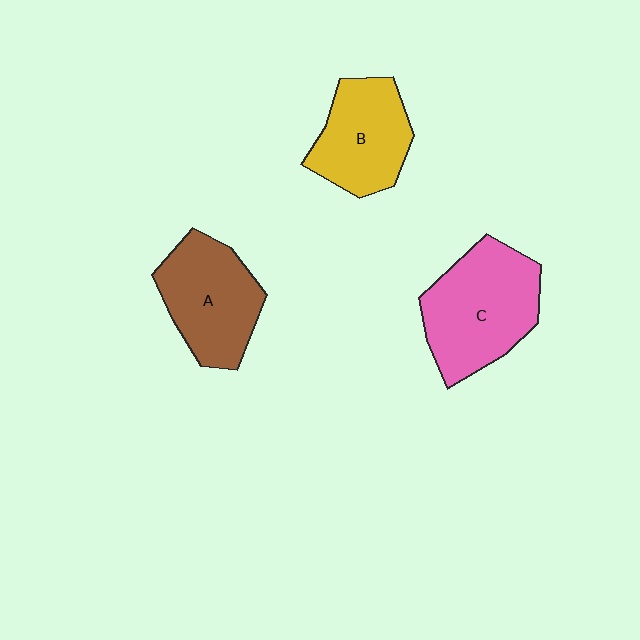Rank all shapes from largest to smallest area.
From largest to smallest: C (pink), A (brown), B (yellow).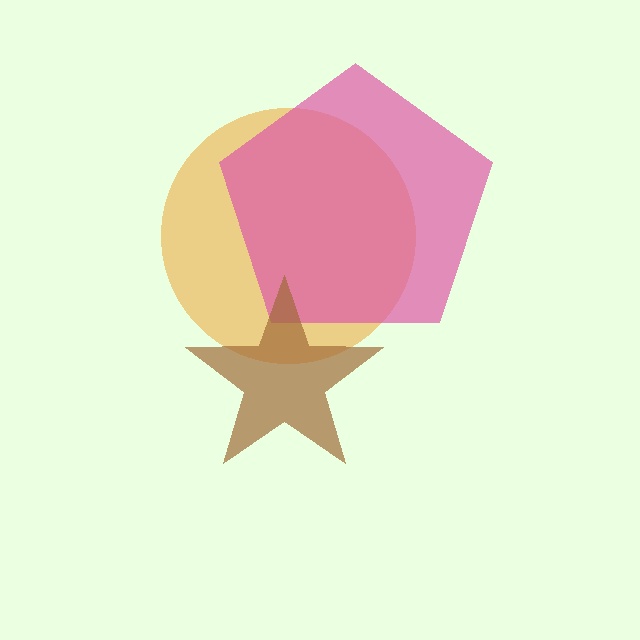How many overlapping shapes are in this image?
There are 3 overlapping shapes in the image.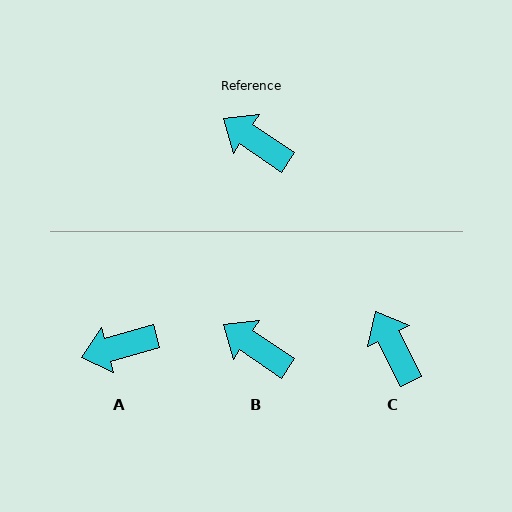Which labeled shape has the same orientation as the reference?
B.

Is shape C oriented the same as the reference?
No, it is off by about 29 degrees.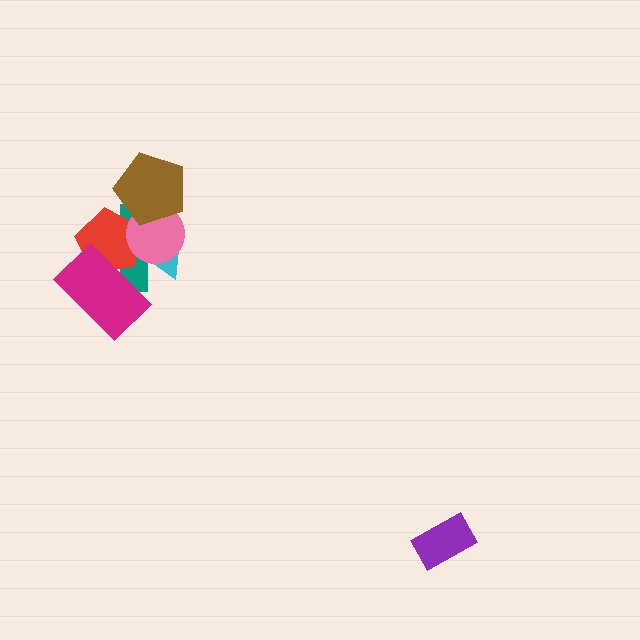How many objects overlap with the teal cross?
5 objects overlap with the teal cross.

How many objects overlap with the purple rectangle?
0 objects overlap with the purple rectangle.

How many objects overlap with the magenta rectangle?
2 objects overlap with the magenta rectangle.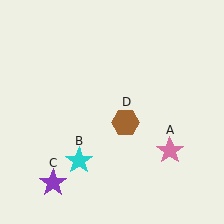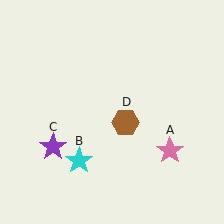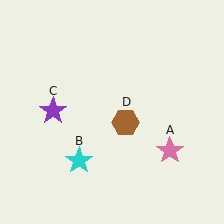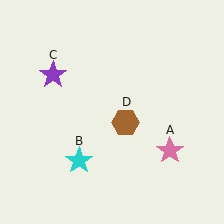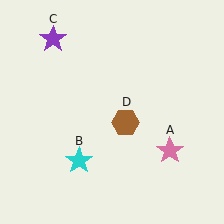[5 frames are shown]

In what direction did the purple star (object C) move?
The purple star (object C) moved up.